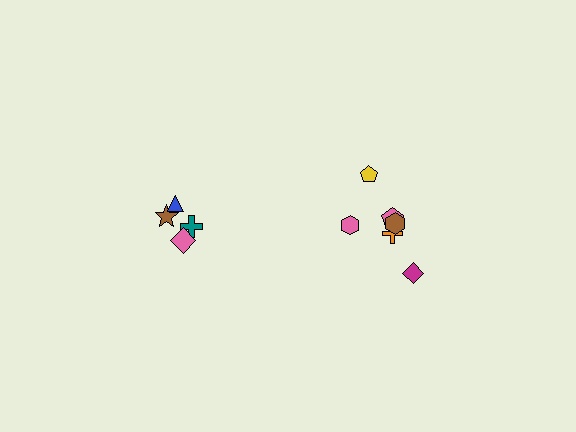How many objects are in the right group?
There are 6 objects.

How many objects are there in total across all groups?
There are 10 objects.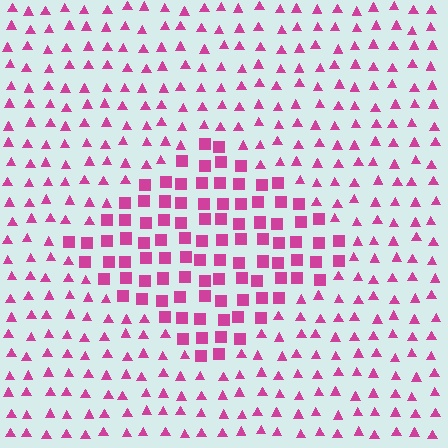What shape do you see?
I see a diamond.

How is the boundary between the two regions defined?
The boundary is defined by a change in element shape: squares inside vs. triangles outside. All elements share the same color and spacing.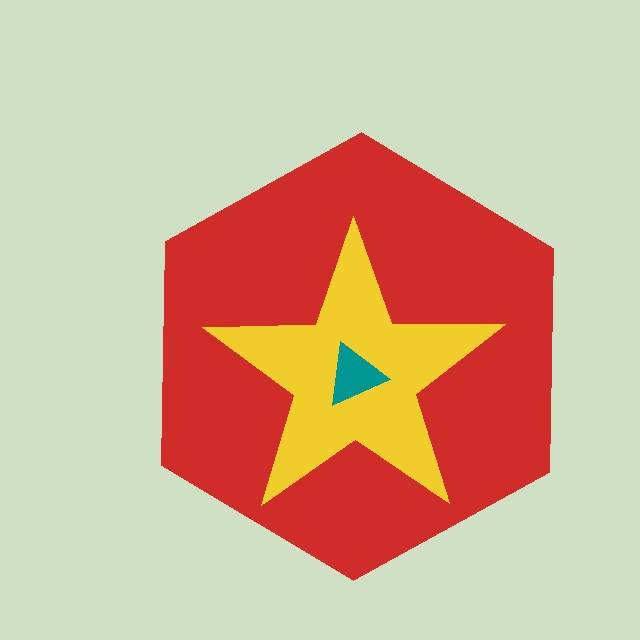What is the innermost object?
The teal triangle.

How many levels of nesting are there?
3.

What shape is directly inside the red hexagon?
The yellow star.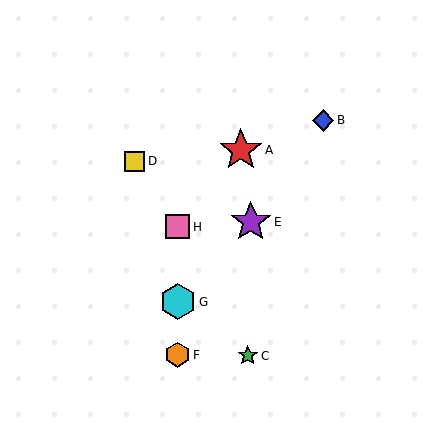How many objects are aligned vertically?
3 objects (F, G, H) are aligned vertically.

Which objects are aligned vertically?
Objects F, G, H are aligned vertically.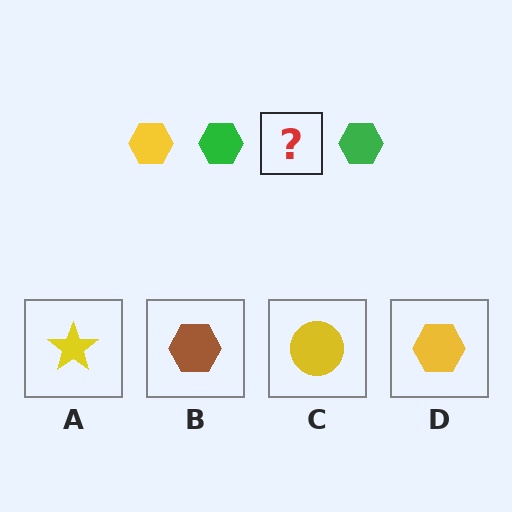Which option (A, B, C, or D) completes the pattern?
D.